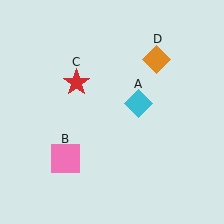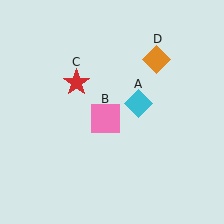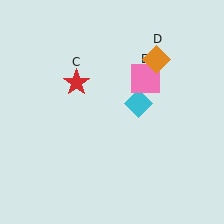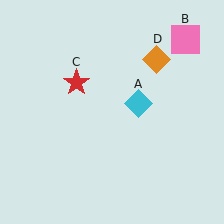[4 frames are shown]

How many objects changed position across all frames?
1 object changed position: pink square (object B).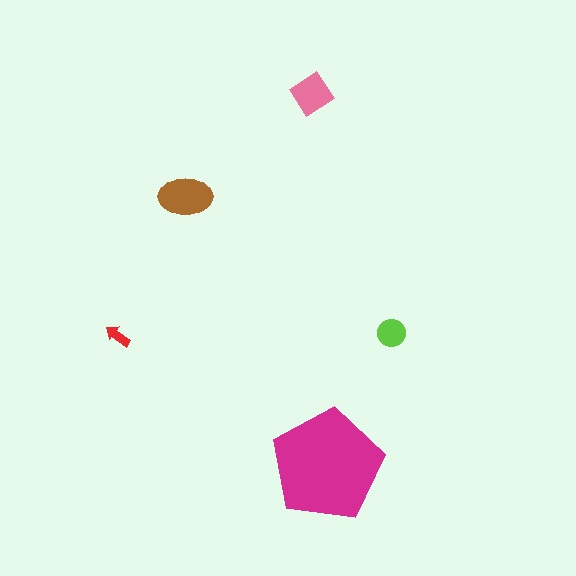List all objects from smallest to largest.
The red arrow, the lime circle, the pink diamond, the brown ellipse, the magenta pentagon.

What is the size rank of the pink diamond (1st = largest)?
3rd.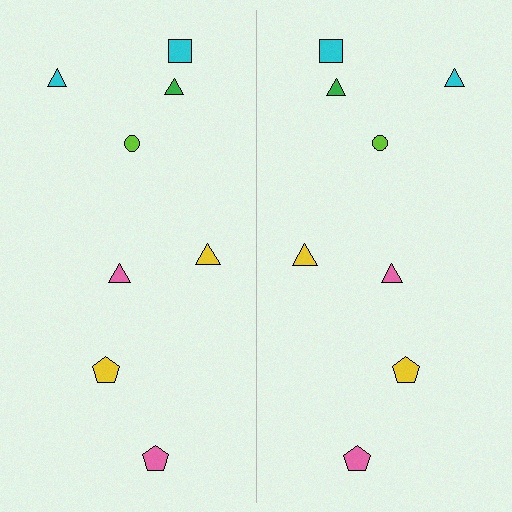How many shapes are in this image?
There are 16 shapes in this image.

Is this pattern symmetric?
Yes, this pattern has bilateral (reflection) symmetry.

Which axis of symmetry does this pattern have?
The pattern has a vertical axis of symmetry running through the center of the image.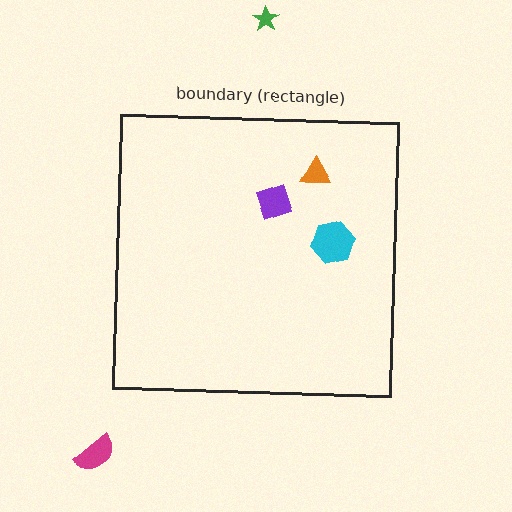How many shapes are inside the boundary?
3 inside, 2 outside.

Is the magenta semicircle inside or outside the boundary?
Outside.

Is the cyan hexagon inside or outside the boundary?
Inside.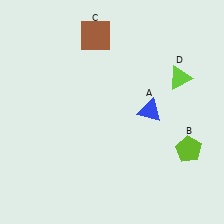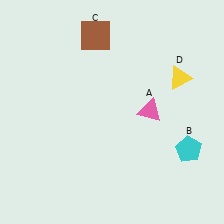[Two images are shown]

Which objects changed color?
A changed from blue to pink. B changed from lime to cyan. D changed from lime to yellow.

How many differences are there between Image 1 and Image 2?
There are 3 differences between the two images.